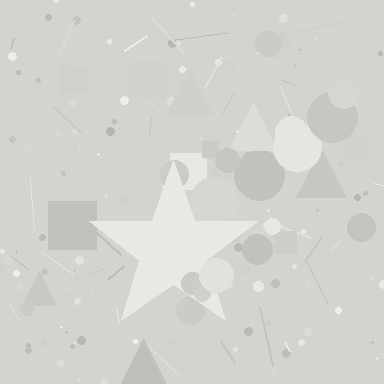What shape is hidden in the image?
A star is hidden in the image.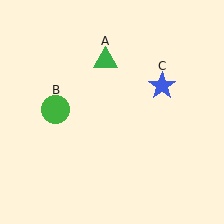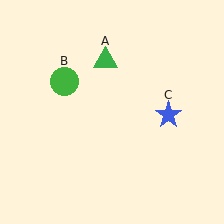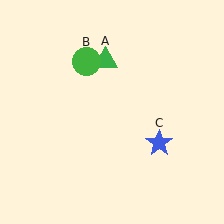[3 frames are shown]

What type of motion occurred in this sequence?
The green circle (object B), blue star (object C) rotated clockwise around the center of the scene.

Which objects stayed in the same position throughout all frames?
Green triangle (object A) remained stationary.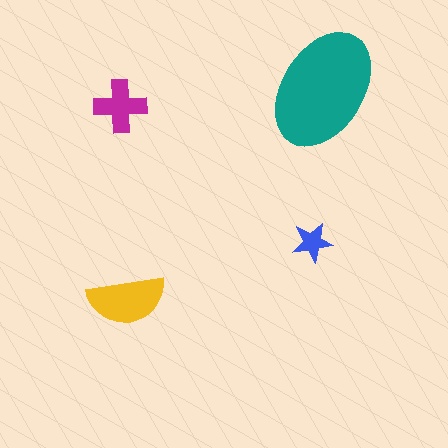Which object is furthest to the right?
The teal ellipse is rightmost.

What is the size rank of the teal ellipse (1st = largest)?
1st.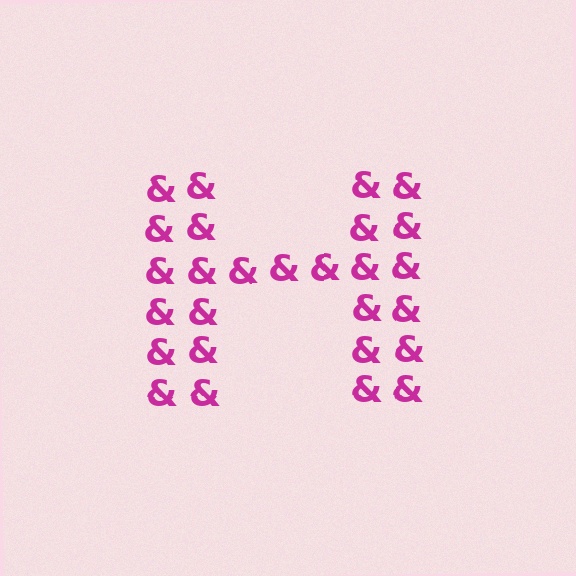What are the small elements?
The small elements are ampersands.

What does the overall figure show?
The overall figure shows the letter H.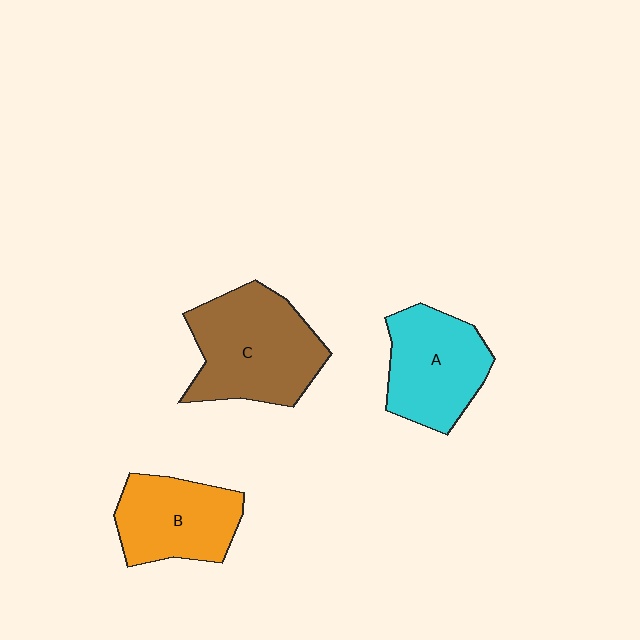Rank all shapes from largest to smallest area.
From largest to smallest: C (brown), A (cyan), B (orange).